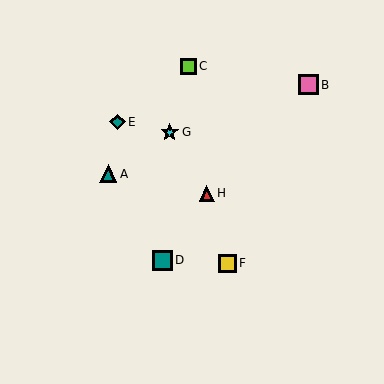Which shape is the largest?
The teal square (labeled D) is the largest.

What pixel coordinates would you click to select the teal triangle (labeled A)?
Click at (108, 174) to select the teal triangle A.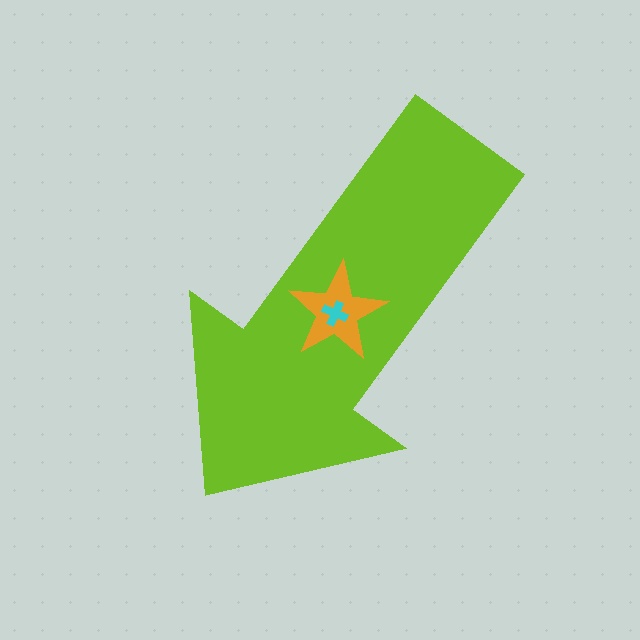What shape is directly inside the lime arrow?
The orange star.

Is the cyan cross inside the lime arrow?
Yes.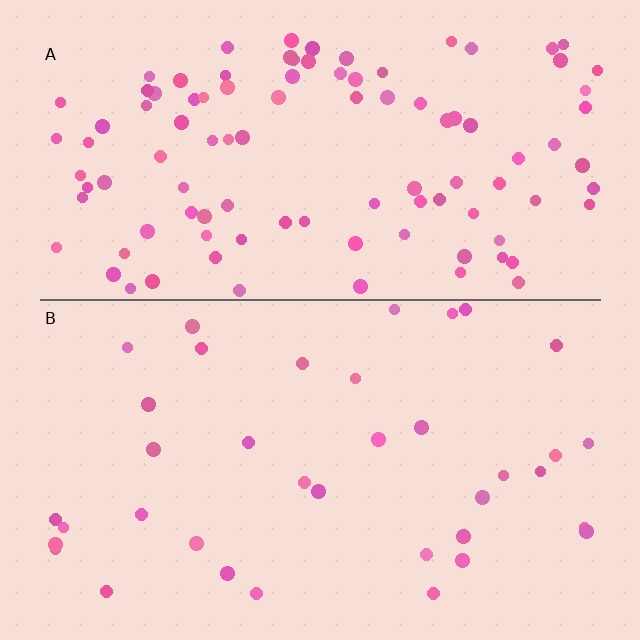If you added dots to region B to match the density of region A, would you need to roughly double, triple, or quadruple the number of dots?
Approximately triple.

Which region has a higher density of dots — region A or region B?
A (the top).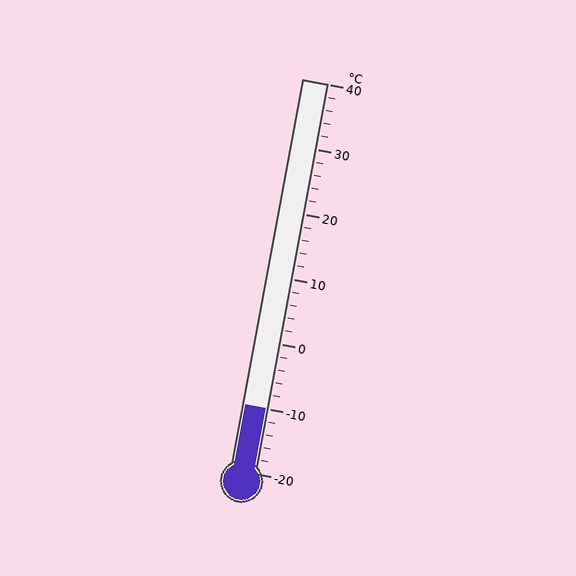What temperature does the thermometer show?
The thermometer shows approximately -10°C.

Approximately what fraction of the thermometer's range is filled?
The thermometer is filled to approximately 15% of its range.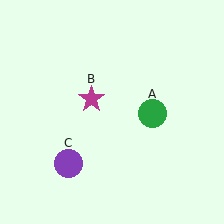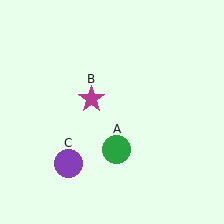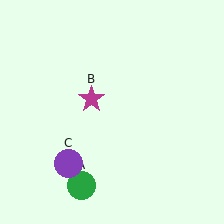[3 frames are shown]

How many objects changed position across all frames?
1 object changed position: green circle (object A).